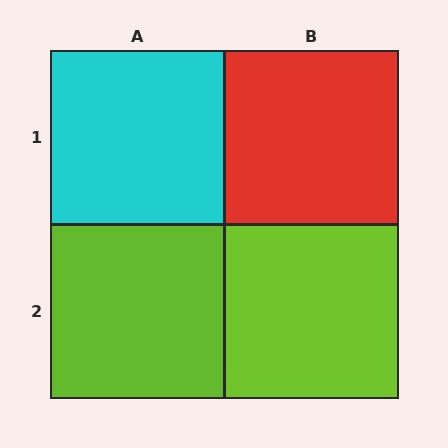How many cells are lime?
2 cells are lime.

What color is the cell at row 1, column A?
Cyan.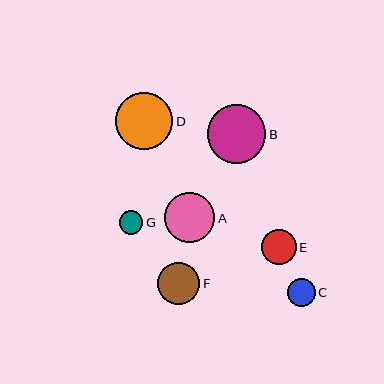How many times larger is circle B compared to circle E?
Circle B is approximately 1.7 times the size of circle E.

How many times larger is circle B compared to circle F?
Circle B is approximately 1.4 times the size of circle F.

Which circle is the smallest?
Circle G is the smallest with a size of approximately 23 pixels.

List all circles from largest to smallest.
From largest to smallest: B, D, A, F, E, C, G.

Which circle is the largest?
Circle B is the largest with a size of approximately 58 pixels.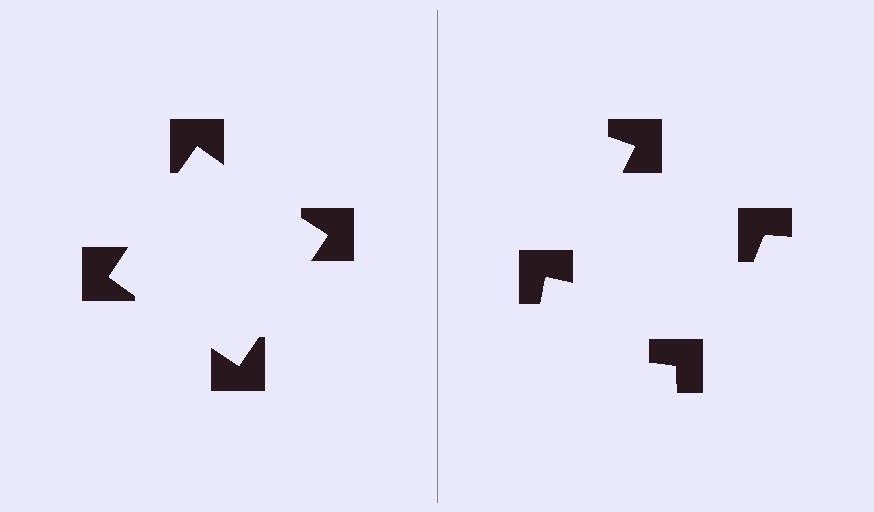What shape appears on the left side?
An illusory square.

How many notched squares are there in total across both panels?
8 — 4 on each side.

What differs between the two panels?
The notched squares are positioned identically on both sides; only the wedge orientations differ. On the left they align to a square; on the right they are misaligned.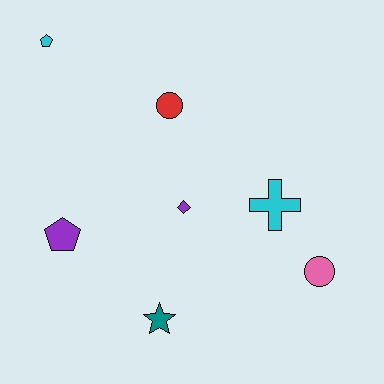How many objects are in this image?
There are 7 objects.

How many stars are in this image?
There is 1 star.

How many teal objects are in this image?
There is 1 teal object.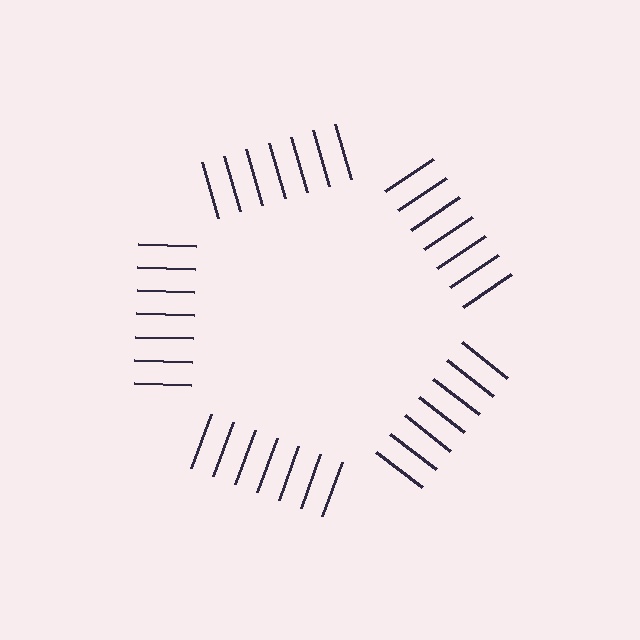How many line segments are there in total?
35 — 7 along each of the 5 edges.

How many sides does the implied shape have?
5 sides — the line-ends trace a pentagon.